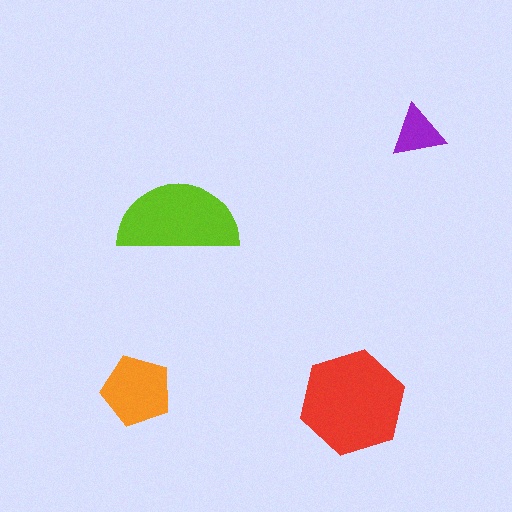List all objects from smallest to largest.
The purple triangle, the orange pentagon, the lime semicircle, the red hexagon.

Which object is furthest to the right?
The purple triangle is rightmost.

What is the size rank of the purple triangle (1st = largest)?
4th.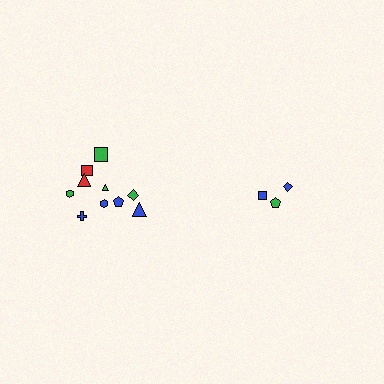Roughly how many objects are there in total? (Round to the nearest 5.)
Roughly 15 objects in total.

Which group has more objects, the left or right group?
The left group.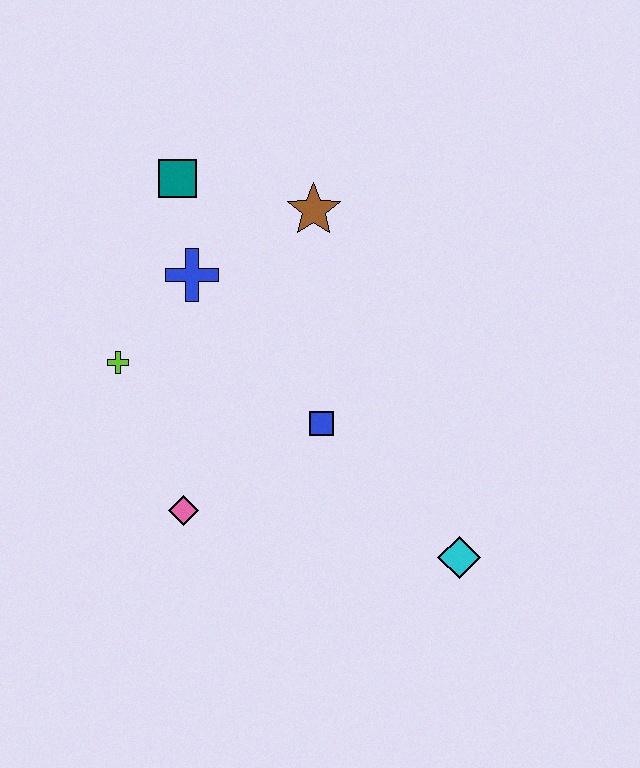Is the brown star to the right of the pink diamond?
Yes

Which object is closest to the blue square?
The pink diamond is closest to the blue square.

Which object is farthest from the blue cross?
The cyan diamond is farthest from the blue cross.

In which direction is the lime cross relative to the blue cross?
The lime cross is below the blue cross.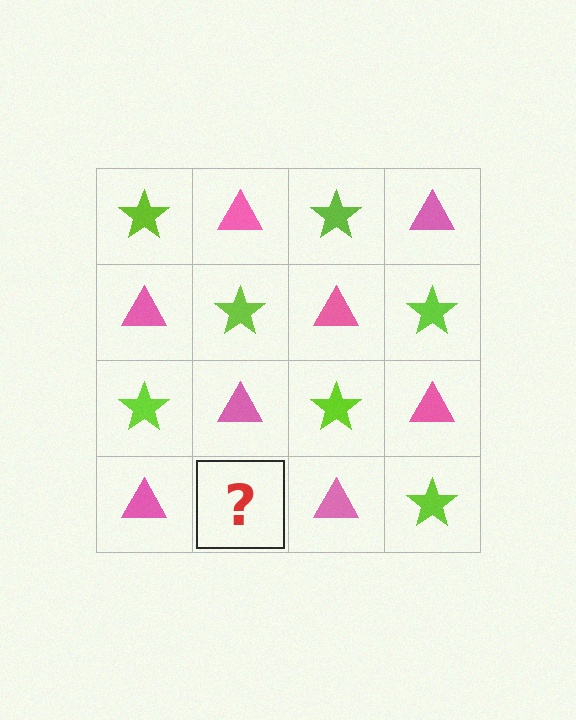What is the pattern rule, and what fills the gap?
The rule is that it alternates lime star and pink triangle in a checkerboard pattern. The gap should be filled with a lime star.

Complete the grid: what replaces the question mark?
The question mark should be replaced with a lime star.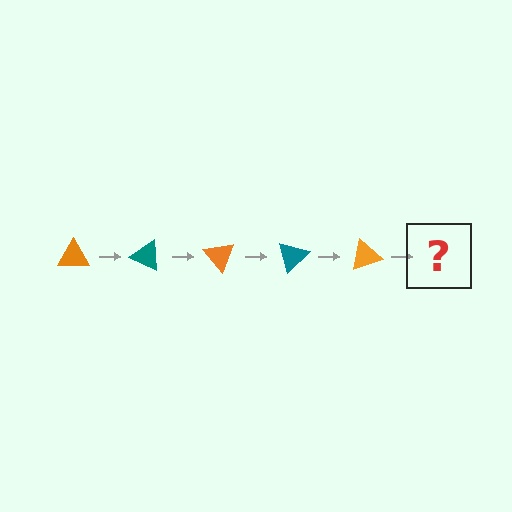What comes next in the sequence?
The next element should be a teal triangle, rotated 125 degrees from the start.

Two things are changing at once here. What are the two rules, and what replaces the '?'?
The two rules are that it rotates 25 degrees each step and the color cycles through orange and teal. The '?' should be a teal triangle, rotated 125 degrees from the start.